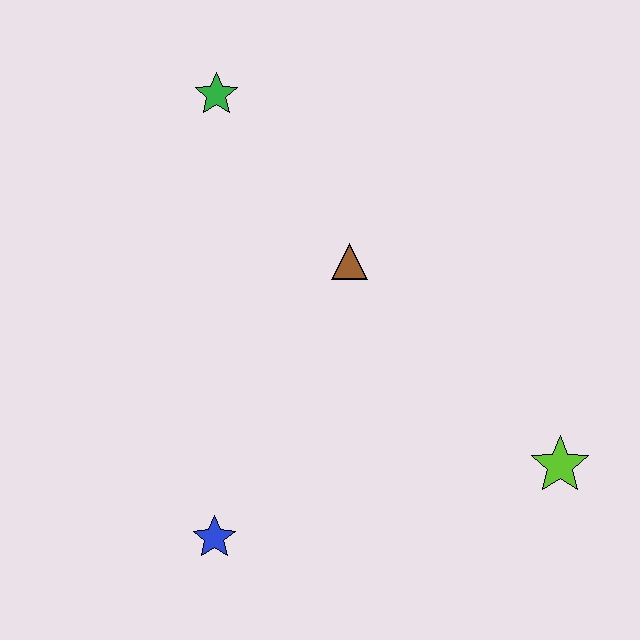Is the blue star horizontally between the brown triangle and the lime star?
No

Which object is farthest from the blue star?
The green star is farthest from the blue star.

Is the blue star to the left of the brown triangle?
Yes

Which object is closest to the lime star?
The brown triangle is closest to the lime star.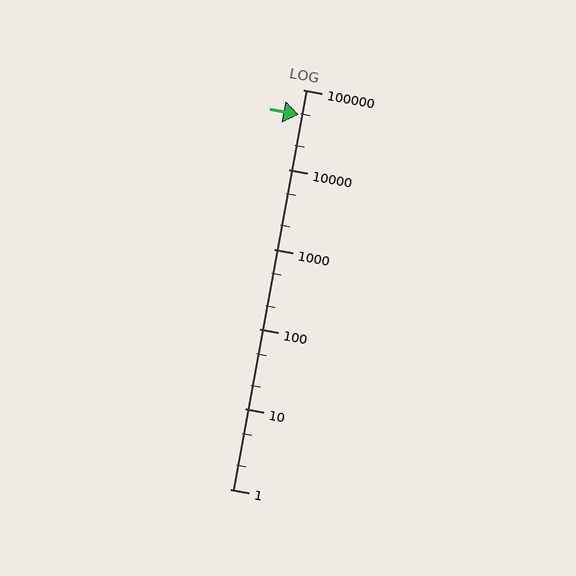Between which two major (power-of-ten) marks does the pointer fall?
The pointer is between 10000 and 100000.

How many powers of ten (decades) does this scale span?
The scale spans 5 decades, from 1 to 100000.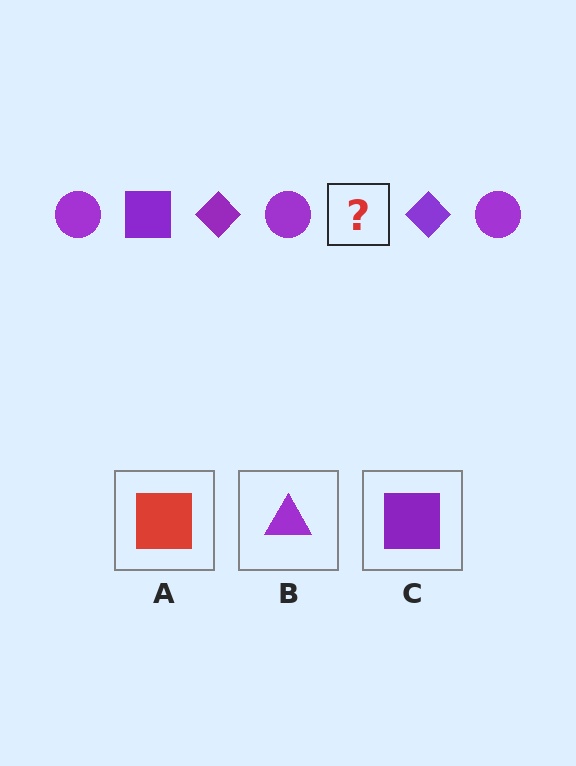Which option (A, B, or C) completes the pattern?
C.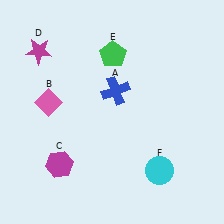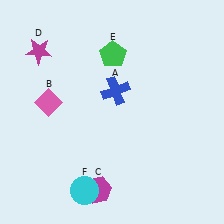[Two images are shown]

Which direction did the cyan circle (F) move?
The cyan circle (F) moved left.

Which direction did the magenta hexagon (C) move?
The magenta hexagon (C) moved right.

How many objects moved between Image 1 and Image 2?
2 objects moved between the two images.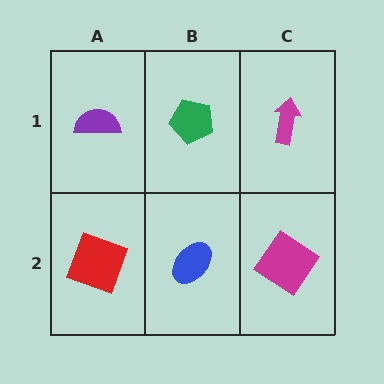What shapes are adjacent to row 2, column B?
A green pentagon (row 1, column B), a red square (row 2, column A), a magenta diamond (row 2, column C).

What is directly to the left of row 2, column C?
A blue ellipse.